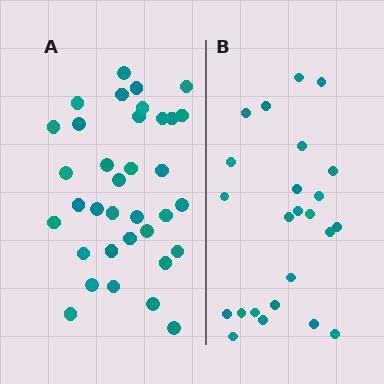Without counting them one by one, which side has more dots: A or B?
Region A (the left region) has more dots.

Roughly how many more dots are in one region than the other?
Region A has roughly 12 or so more dots than region B.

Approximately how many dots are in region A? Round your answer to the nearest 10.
About 40 dots. (The exact count is 35, which rounds to 40.)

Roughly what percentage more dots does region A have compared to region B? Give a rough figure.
About 45% more.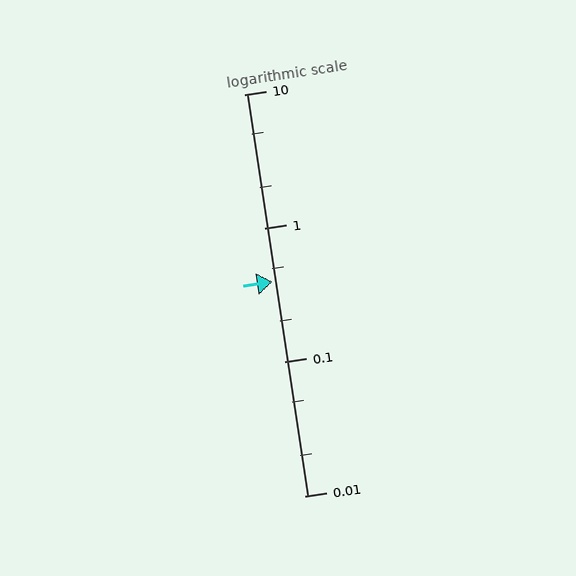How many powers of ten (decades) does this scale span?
The scale spans 3 decades, from 0.01 to 10.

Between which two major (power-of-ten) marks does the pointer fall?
The pointer is between 0.1 and 1.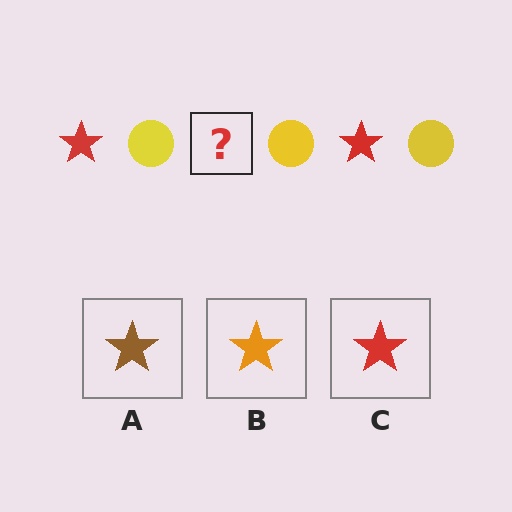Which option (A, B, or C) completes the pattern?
C.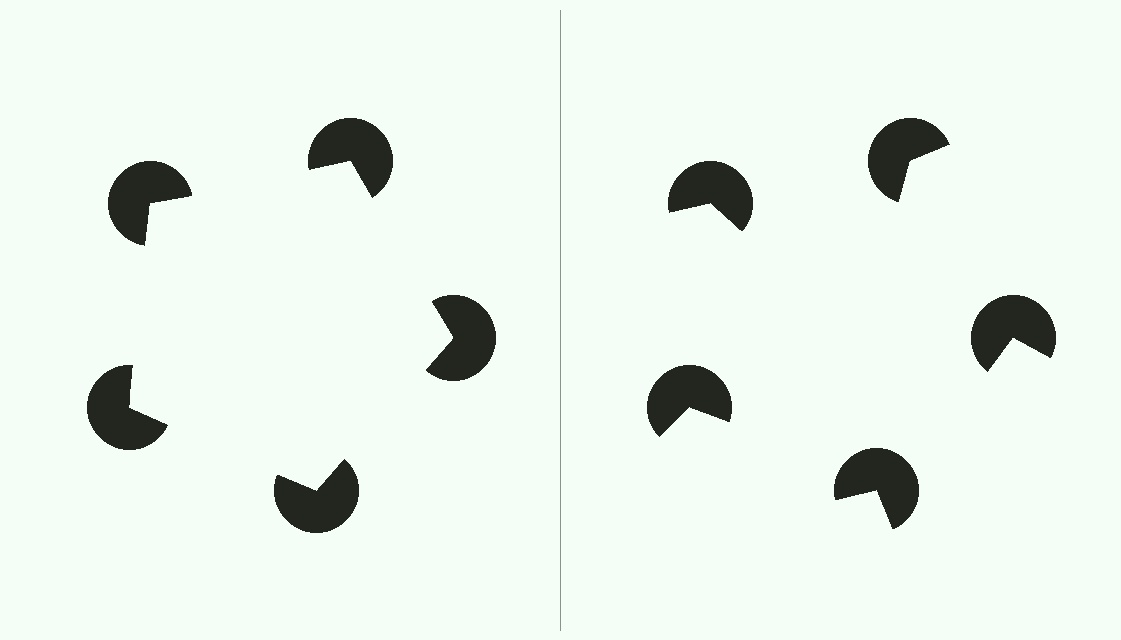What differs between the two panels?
The pac-man discs are positioned identically on both sides; only the wedge orientations differ. On the left they align to a pentagon; on the right they are misaligned.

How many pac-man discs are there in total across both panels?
10 — 5 on each side.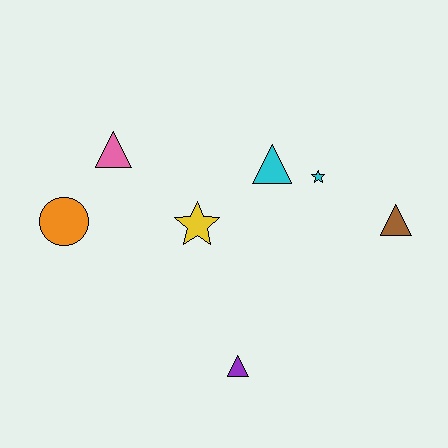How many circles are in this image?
There is 1 circle.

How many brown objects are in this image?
There is 1 brown object.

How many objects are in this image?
There are 7 objects.